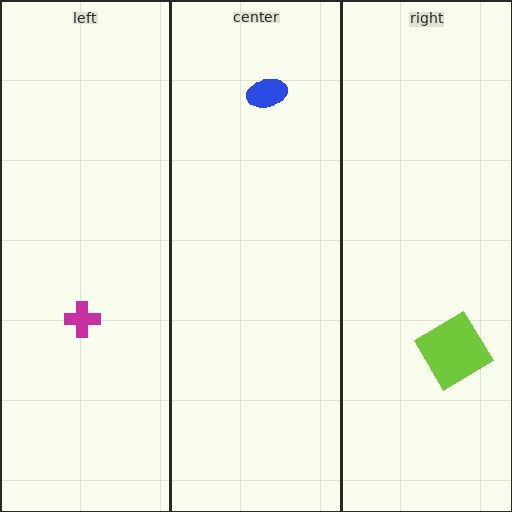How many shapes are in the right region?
1.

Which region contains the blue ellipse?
The center region.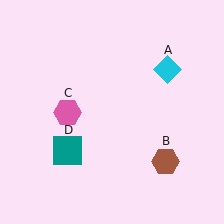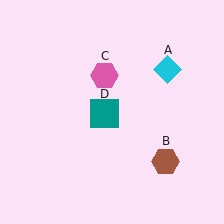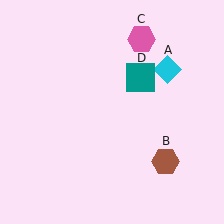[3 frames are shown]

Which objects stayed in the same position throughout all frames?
Cyan diamond (object A) and brown hexagon (object B) remained stationary.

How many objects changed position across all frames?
2 objects changed position: pink hexagon (object C), teal square (object D).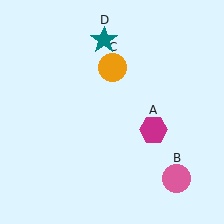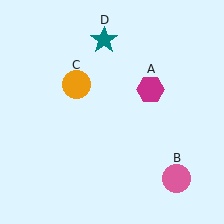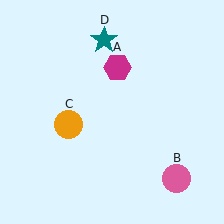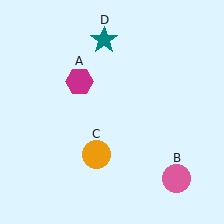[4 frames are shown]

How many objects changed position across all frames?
2 objects changed position: magenta hexagon (object A), orange circle (object C).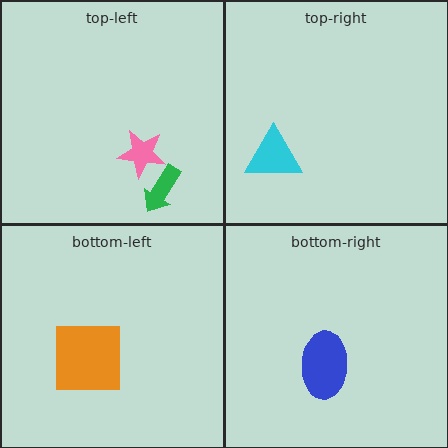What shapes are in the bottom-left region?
The orange square.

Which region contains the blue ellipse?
The bottom-right region.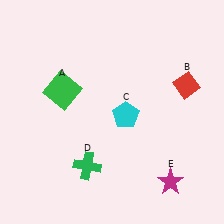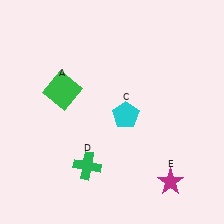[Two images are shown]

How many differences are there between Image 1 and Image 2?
There is 1 difference between the two images.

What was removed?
The red diamond (B) was removed in Image 2.